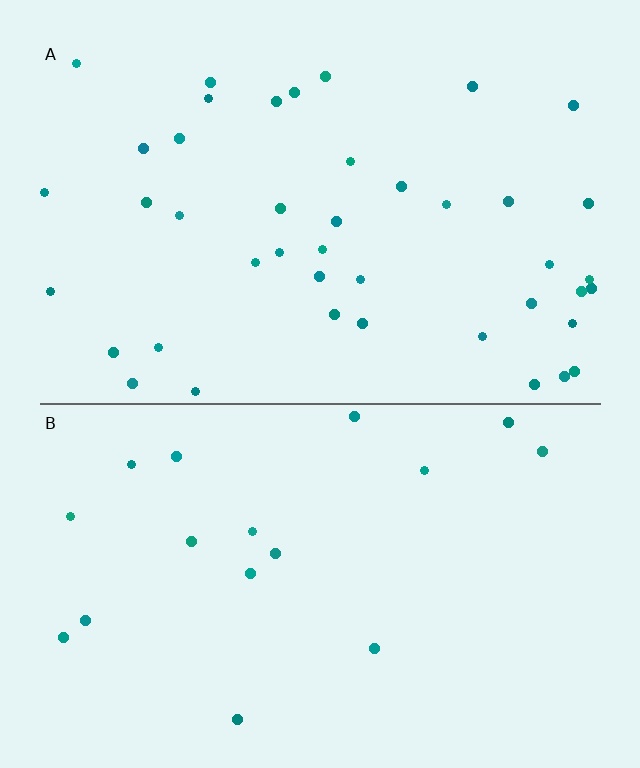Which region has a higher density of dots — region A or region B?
A (the top).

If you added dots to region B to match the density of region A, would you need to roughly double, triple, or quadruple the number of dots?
Approximately double.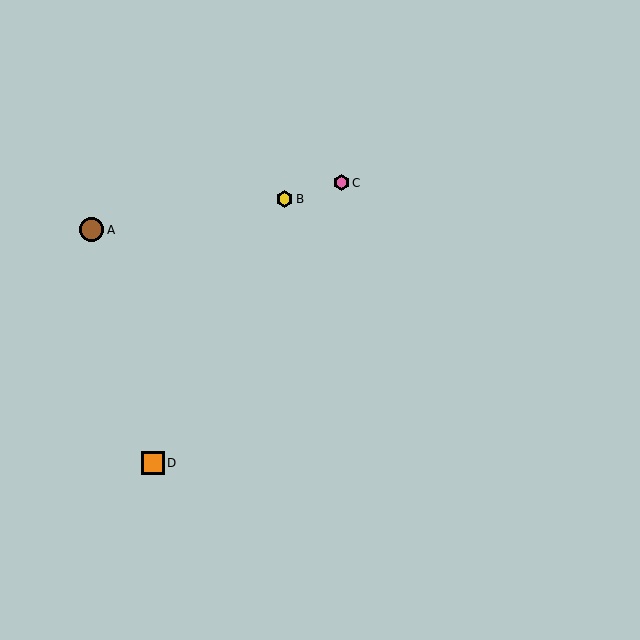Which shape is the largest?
The brown circle (labeled A) is the largest.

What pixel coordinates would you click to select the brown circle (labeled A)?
Click at (91, 230) to select the brown circle A.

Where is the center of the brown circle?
The center of the brown circle is at (91, 230).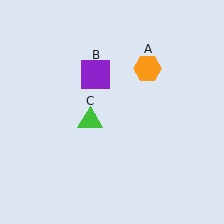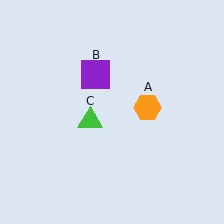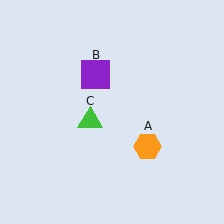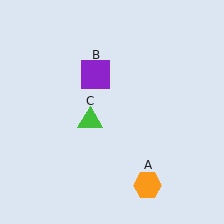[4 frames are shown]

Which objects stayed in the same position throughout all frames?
Purple square (object B) and green triangle (object C) remained stationary.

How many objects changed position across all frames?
1 object changed position: orange hexagon (object A).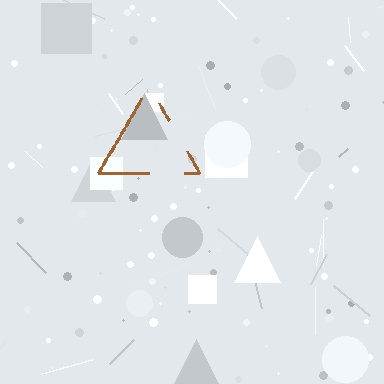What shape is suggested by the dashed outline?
The dashed outline suggests a triangle.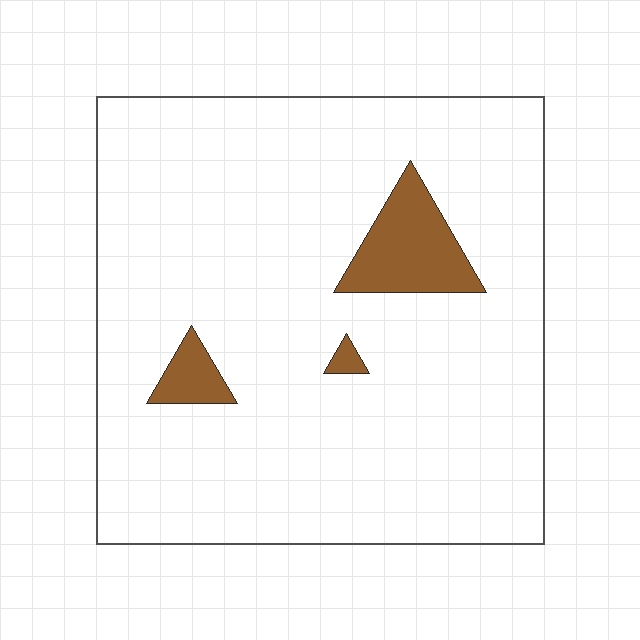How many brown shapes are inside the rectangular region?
3.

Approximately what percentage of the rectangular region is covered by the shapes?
Approximately 5%.